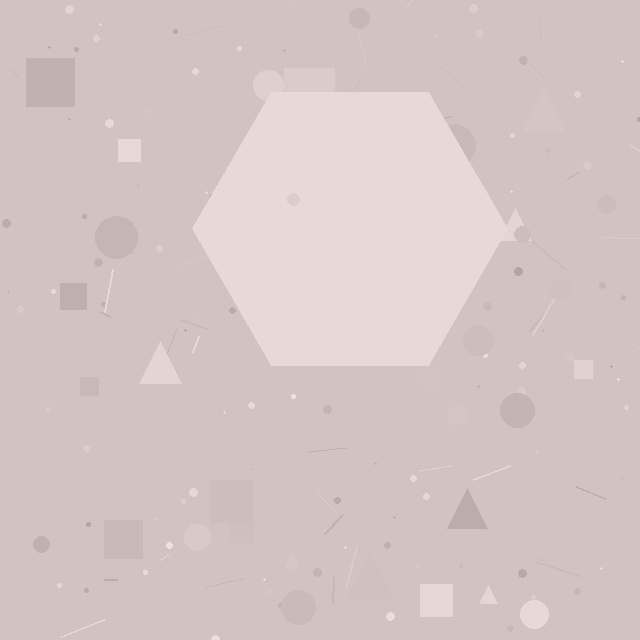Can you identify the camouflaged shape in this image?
The camouflaged shape is a hexagon.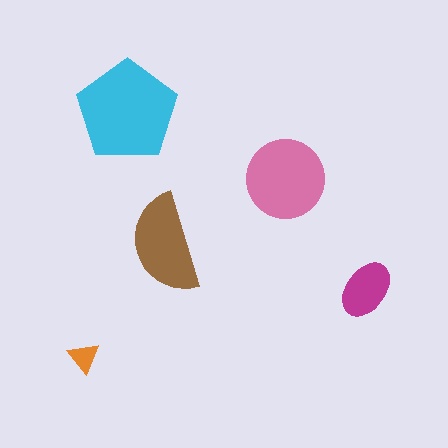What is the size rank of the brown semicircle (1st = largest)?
3rd.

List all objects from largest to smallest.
The cyan pentagon, the pink circle, the brown semicircle, the magenta ellipse, the orange triangle.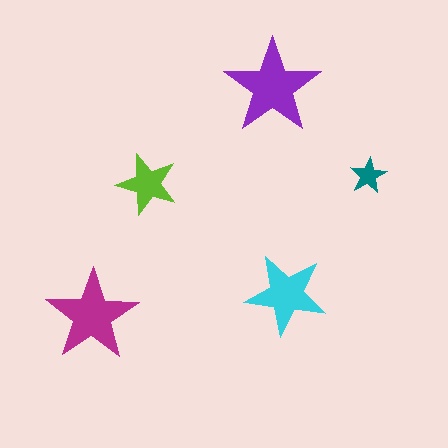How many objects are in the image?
There are 5 objects in the image.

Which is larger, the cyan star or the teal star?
The cyan one.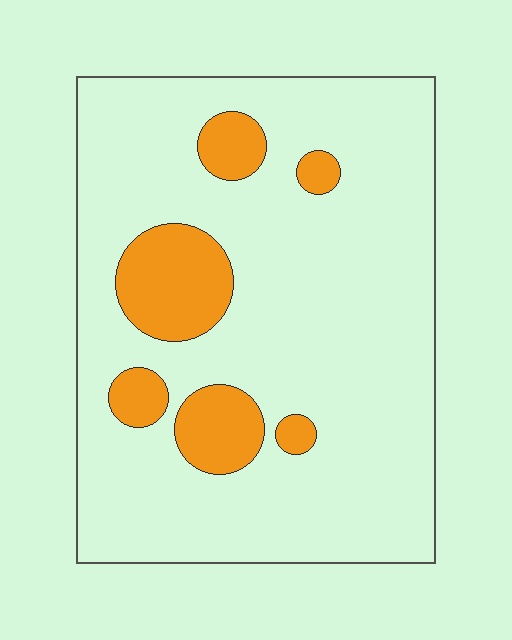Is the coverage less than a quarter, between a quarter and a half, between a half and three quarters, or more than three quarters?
Less than a quarter.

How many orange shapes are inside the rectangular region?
6.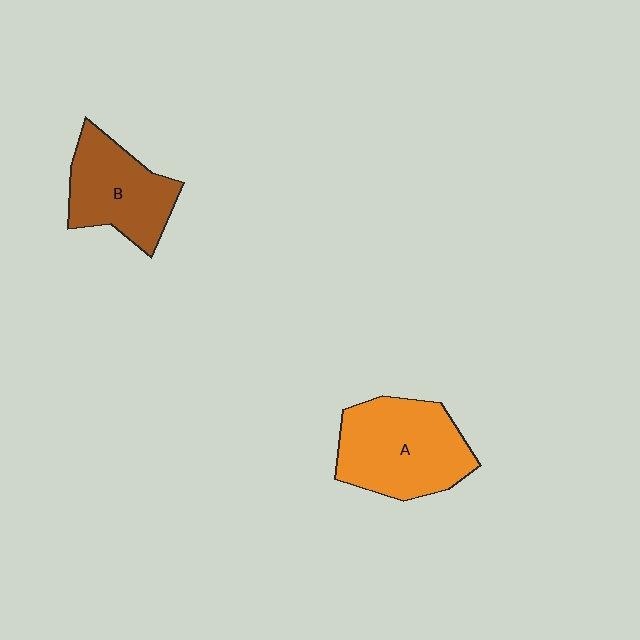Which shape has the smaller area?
Shape B (brown).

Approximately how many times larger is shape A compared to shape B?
Approximately 1.3 times.